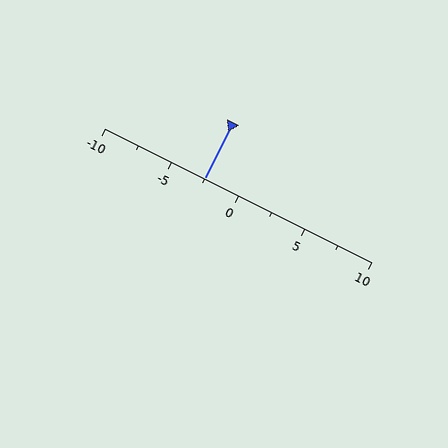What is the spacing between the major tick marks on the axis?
The major ticks are spaced 5 apart.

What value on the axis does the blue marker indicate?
The marker indicates approximately -2.5.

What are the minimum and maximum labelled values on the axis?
The axis runs from -10 to 10.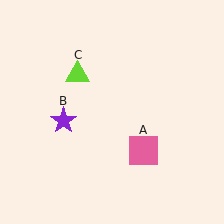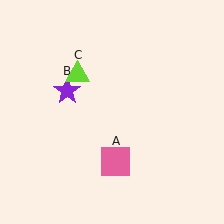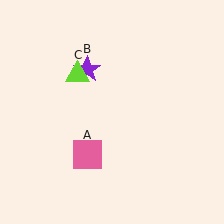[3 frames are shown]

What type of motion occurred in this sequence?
The pink square (object A), purple star (object B) rotated clockwise around the center of the scene.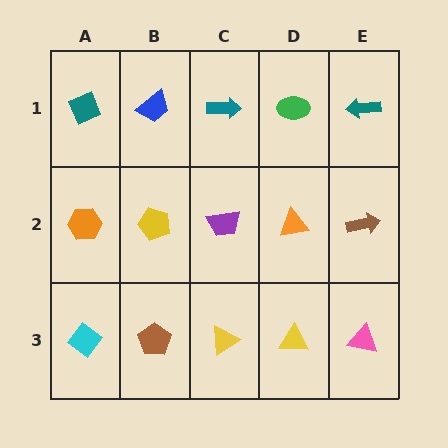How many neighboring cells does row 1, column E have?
2.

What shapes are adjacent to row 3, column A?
An orange hexagon (row 2, column A), a brown pentagon (row 3, column B).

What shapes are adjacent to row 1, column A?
An orange hexagon (row 2, column A), a blue trapezoid (row 1, column B).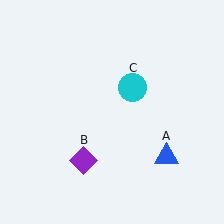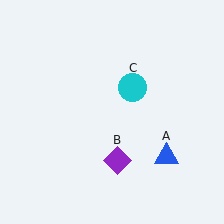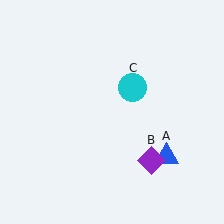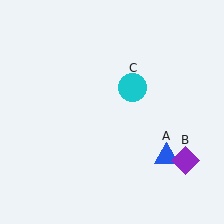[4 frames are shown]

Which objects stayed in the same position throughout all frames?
Blue triangle (object A) and cyan circle (object C) remained stationary.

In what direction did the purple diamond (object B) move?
The purple diamond (object B) moved right.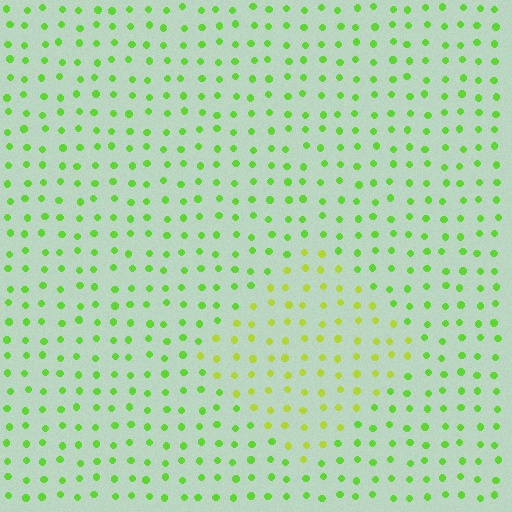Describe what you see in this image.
The image is filled with small lime elements in a uniform arrangement. A diamond-shaped region is visible where the elements are tinted to a slightly different hue, forming a subtle color boundary.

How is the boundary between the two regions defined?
The boundary is defined purely by a slight shift in hue (about 30 degrees). Spacing, size, and orientation are identical on both sides.